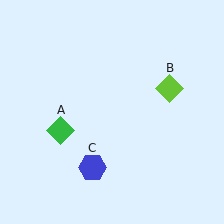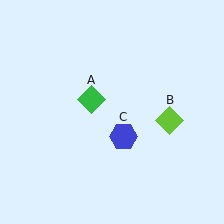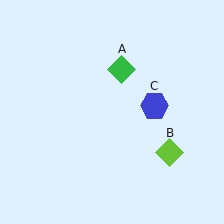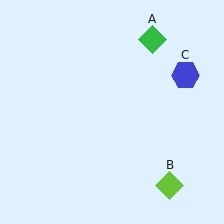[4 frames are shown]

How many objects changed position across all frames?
3 objects changed position: green diamond (object A), lime diamond (object B), blue hexagon (object C).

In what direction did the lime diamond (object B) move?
The lime diamond (object B) moved down.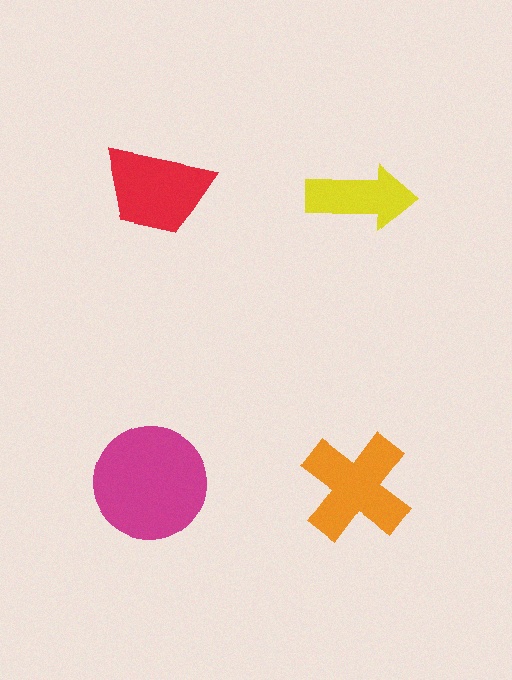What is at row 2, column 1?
A magenta circle.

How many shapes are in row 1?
2 shapes.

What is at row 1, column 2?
A yellow arrow.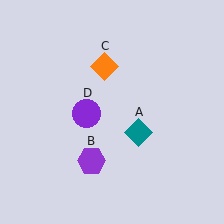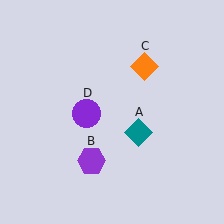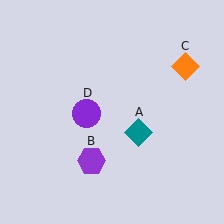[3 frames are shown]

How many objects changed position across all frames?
1 object changed position: orange diamond (object C).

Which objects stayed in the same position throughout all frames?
Teal diamond (object A) and purple hexagon (object B) and purple circle (object D) remained stationary.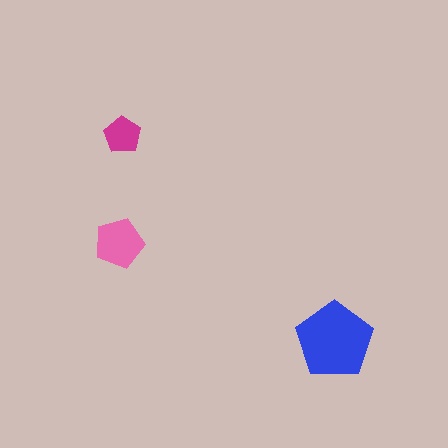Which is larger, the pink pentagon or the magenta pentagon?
The pink one.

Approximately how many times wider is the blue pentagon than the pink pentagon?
About 1.5 times wider.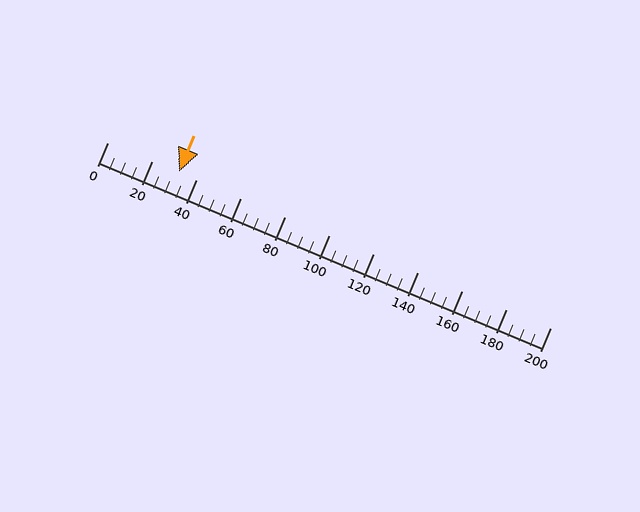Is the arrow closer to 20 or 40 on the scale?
The arrow is closer to 40.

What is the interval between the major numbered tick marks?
The major tick marks are spaced 20 units apart.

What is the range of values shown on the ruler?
The ruler shows values from 0 to 200.